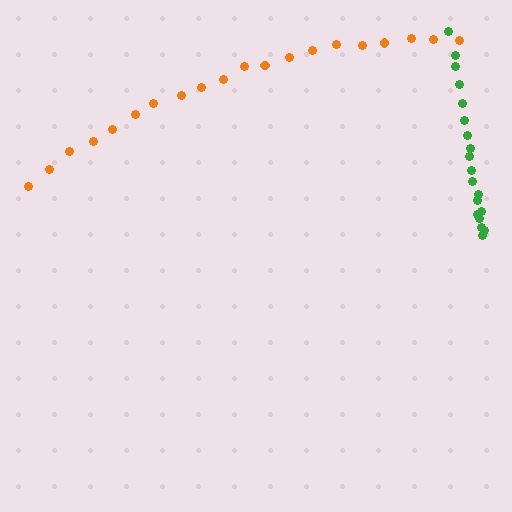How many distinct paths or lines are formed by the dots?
There are 2 distinct paths.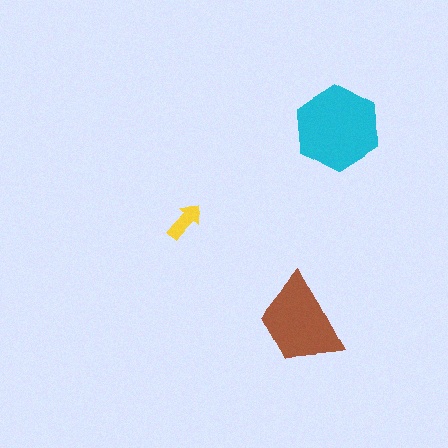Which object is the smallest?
The yellow arrow.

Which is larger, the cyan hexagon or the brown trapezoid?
The cyan hexagon.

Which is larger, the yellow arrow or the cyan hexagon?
The cyan hexagon.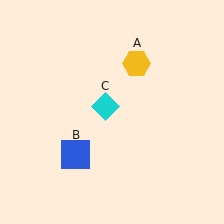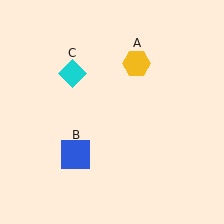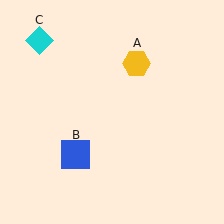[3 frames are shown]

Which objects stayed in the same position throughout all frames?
Yellow hexagon (object A) and blue square (object B) remained stationary.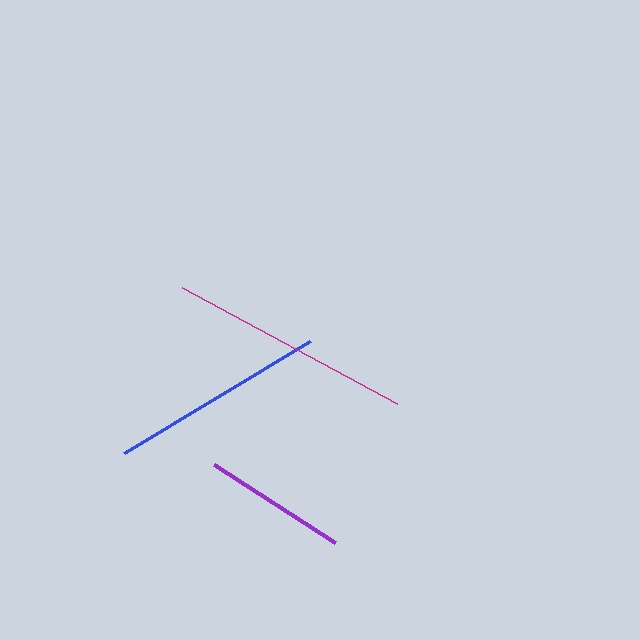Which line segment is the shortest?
The purple line is the shortest at approximately 145 pixels.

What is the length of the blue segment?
The blue segment is approximately 217 pixels long.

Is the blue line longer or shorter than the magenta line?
The magenta line is longer than the blue line.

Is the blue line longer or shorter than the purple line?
The blue line is longer than the purple line.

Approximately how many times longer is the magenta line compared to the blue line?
The magenta line is approximately 1.1 times the length of the blue line.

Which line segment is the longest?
The magenta line is the longest at approximately 244 pixels.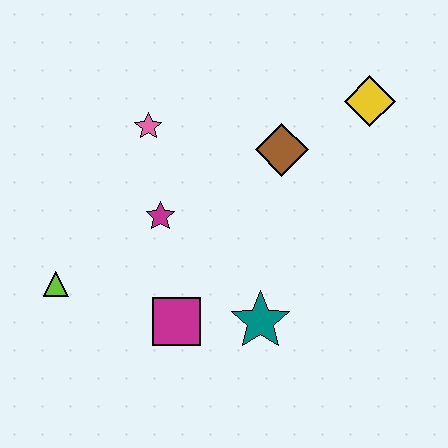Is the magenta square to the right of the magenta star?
Yes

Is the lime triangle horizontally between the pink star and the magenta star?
No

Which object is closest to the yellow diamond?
The brown diamond is closest to the yellow diamond.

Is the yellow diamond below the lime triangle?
No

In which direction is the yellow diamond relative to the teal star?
The yellow diamond is above the teal star.